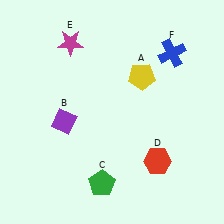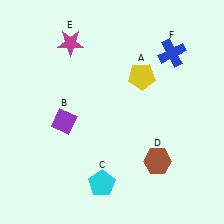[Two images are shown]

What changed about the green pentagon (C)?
In Image 1, C is green. In Image 2, it changed to cyan.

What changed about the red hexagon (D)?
In Image 1, D is red. In Image 2, it changed to brown.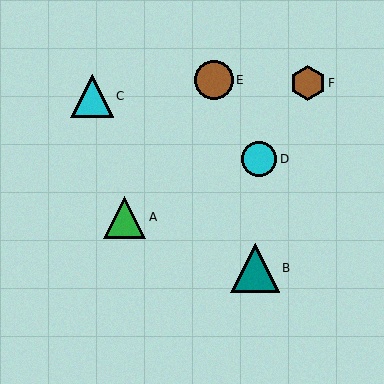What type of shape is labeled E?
Shape E is a brown circle.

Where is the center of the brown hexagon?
The center of the brown hexagon is at (308, 83).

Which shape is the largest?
The teal triangle (labeled B) is the largest.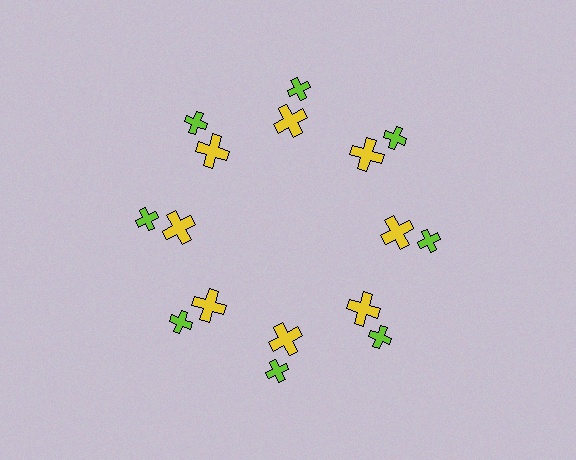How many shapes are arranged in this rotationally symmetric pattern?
There are 16 shapes, arranged in 8 groups of 2.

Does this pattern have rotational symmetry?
Yes, this pattern has 8-fold rotational symmetry. It looks the same after rotating 45 degrees around the center.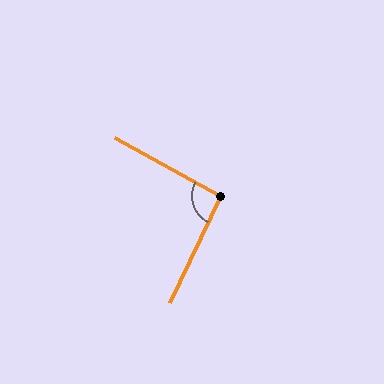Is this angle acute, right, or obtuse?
It is approximately a right angle.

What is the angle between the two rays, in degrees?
Approximately 94 degrees.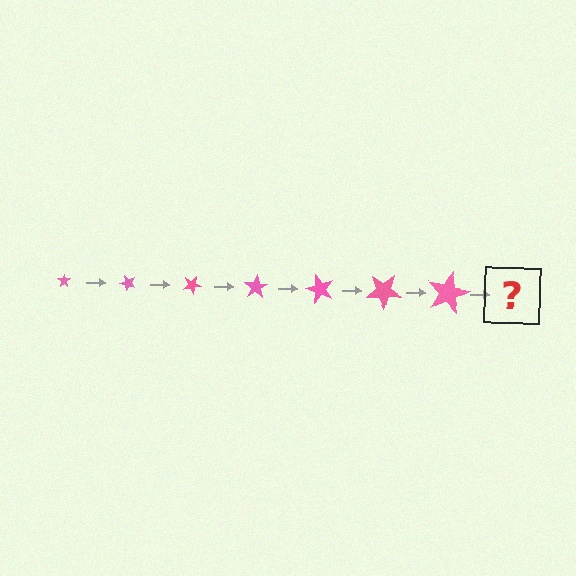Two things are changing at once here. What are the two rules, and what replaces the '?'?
The two rules are that the star grows larger each step and it rotates 50 degrees each step. The '?' should be a star, larger than the previous one and rotated 350 degrees from the start.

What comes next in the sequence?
The next element should be a star, larger than the previous one and rotated 350 degrees from the start.